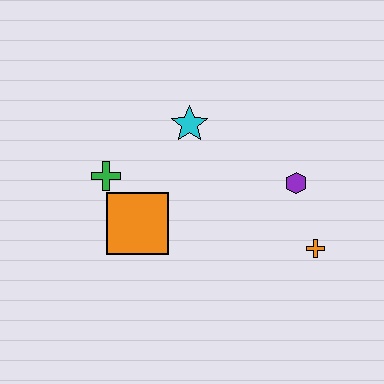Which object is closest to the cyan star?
The green cross is closest to the cyan star.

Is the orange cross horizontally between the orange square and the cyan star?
No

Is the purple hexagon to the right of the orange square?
Yes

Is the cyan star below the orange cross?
No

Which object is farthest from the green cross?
The orange cross is farthest from the green cross.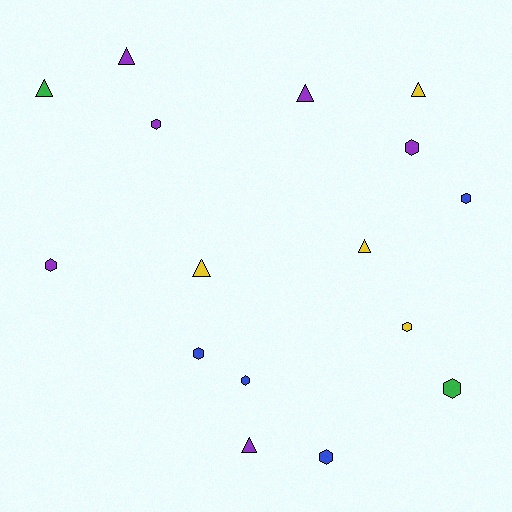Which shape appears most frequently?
Hexagon, with 9 objects.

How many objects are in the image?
There are 16 objects.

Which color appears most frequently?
Purple, with 6 objects.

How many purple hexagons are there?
There are 3 purple hexagons.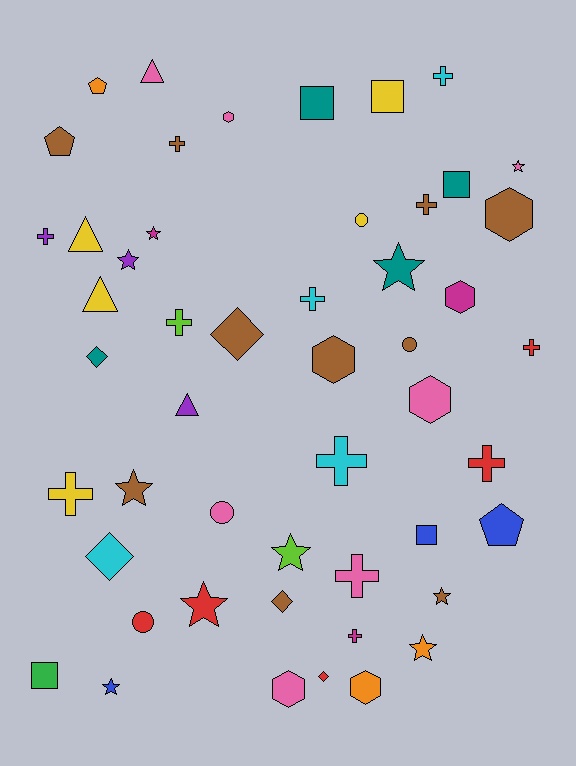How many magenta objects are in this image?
There are 3 magenta objects.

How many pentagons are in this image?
There are 3 pentagons.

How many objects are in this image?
There are 50 objects.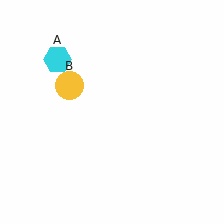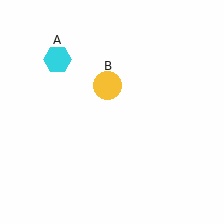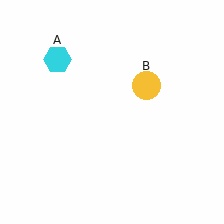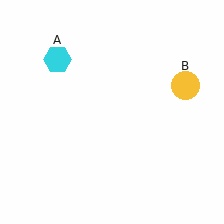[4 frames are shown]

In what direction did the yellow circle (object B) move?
The yellow circle (object B) moved right.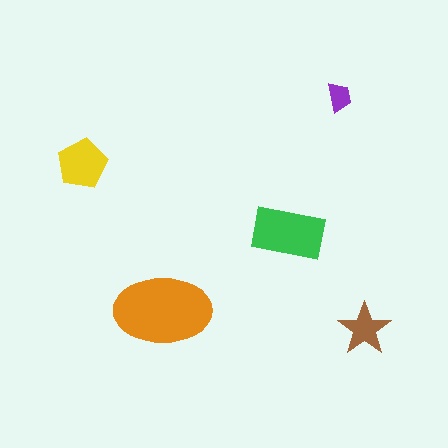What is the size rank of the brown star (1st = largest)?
4th.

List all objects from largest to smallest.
The orange ellipse, the green rectangle, the yellow pentagon, the brown star, the purple trapezoid.